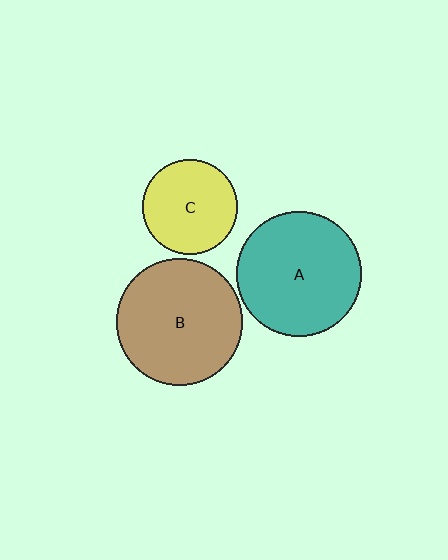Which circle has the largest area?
Circle B (brown).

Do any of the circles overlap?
No, none of the circles overlap.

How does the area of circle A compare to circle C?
Approximately 1.7 times.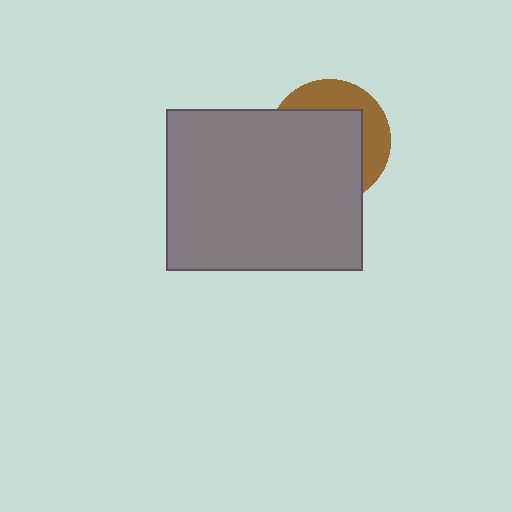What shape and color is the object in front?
The object in front is a gray rectangle.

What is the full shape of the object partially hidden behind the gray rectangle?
The partially hidden object is a brown circle.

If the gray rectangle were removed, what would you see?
You would see the complete brown circle.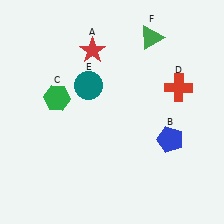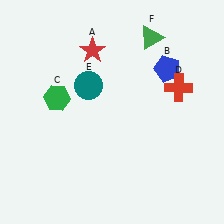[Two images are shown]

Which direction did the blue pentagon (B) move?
The blue pentagon (B) moved up.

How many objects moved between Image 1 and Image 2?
1 object moved between the two images.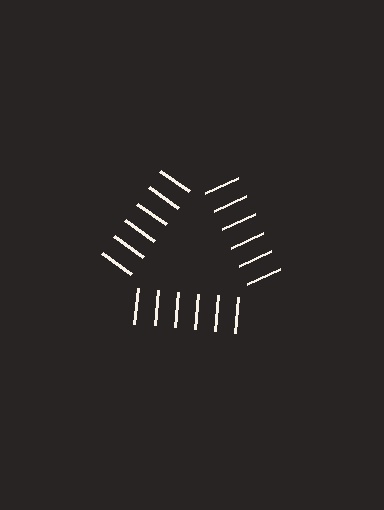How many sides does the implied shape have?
3 sides — the line-ends trace a triangle.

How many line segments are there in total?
18 — 6 along each of the 3 edges.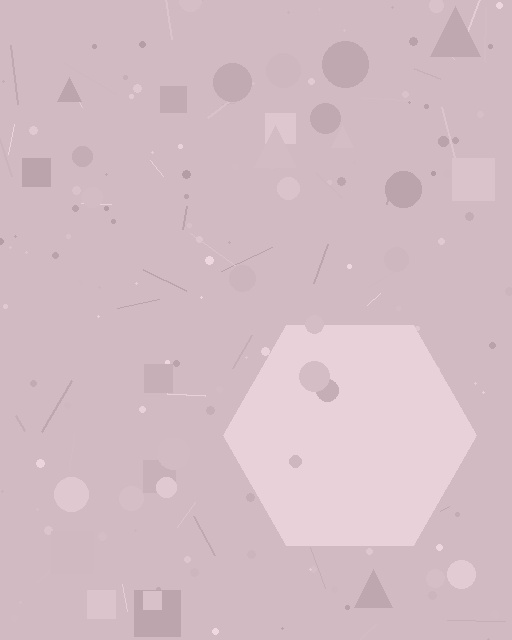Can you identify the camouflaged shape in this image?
The camouflaged shape is a hexagon.